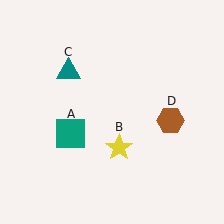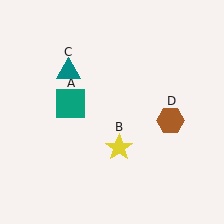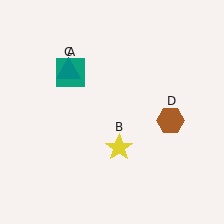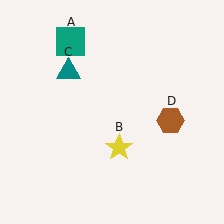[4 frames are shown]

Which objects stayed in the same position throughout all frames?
Yellow star (object B) and teal triangle (object C) and brown hexagon (object D) remained stationary.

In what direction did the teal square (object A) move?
The teal square (object A) moved up.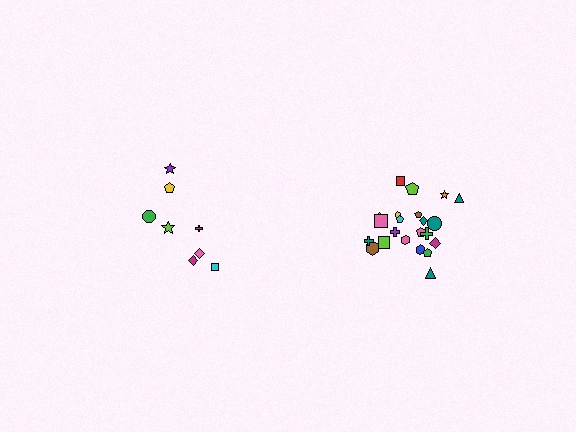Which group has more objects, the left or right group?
The right group.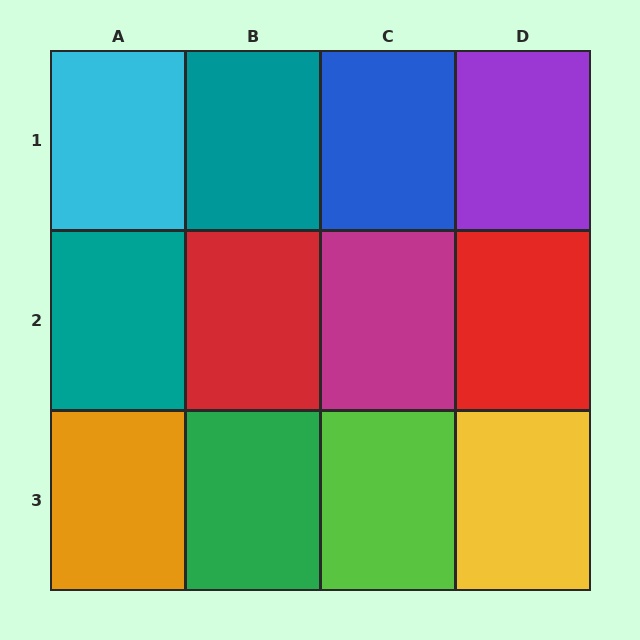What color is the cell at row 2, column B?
Red.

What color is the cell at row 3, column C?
Lime.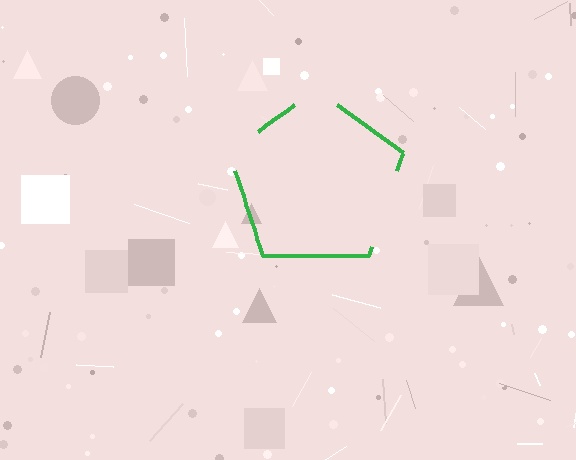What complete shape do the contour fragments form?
The contour fragments form a pentagon.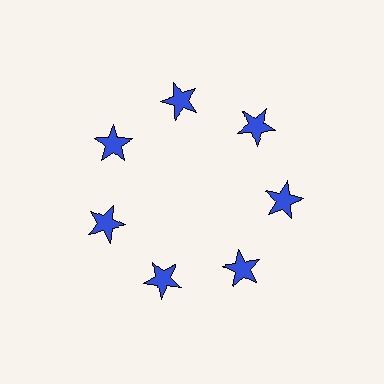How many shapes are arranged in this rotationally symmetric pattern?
There are 7 shapes, arranged in 7 groups of 1.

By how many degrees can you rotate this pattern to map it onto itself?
The pattern maps onto itself every 51 degrees of rotation.